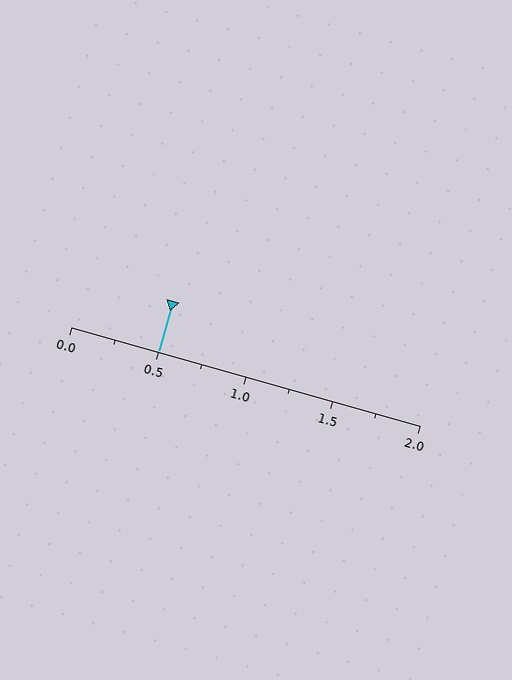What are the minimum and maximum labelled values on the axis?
The axis runs from 0.0 to 2.0.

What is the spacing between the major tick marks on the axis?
The major ticks are spaced 0.5 apart.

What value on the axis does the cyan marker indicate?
The marker indicates approximately 0.5.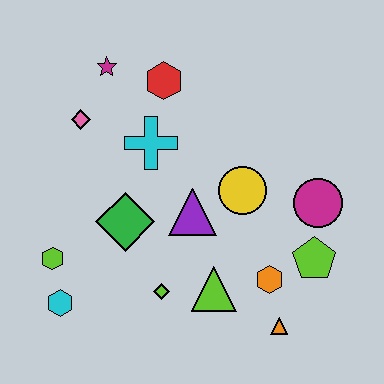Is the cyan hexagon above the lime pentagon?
No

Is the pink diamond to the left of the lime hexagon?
No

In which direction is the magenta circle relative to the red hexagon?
The magenta circle is to the right of the red hexagon.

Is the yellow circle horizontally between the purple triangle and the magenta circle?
Yes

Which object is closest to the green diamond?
The purple triangle is closest to the green diamond.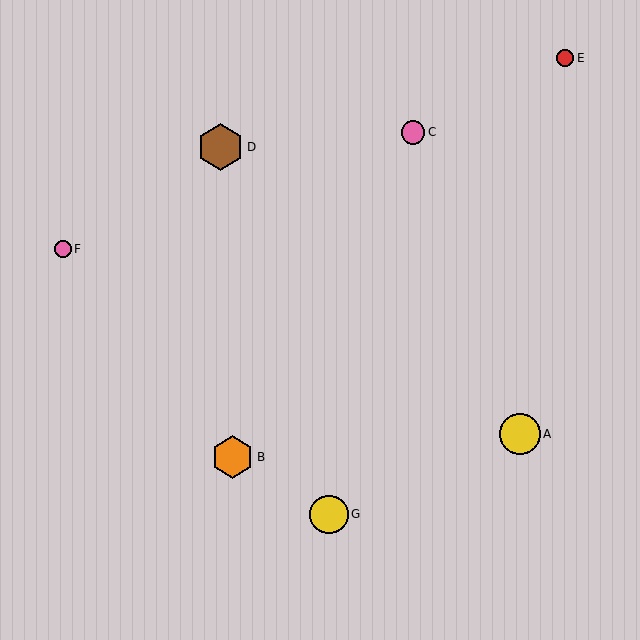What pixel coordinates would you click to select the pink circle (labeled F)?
Click at (63, 249) to select the pink circle F.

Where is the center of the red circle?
The center of the red circle is at (565, 58).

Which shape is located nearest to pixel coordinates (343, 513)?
The yellow circle (labeled G) at (329, 514) is nearest to that location.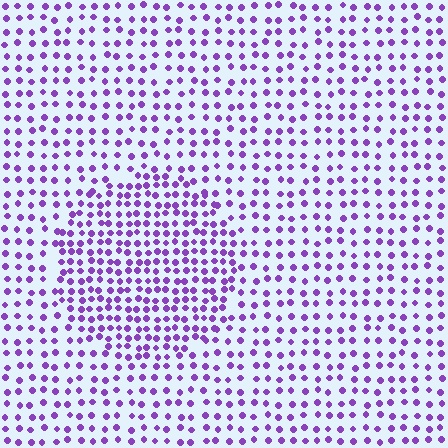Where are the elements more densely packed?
The elements are more densely packed inside the circle boundary.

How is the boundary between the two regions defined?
The boundary is defined by a change in element density (approximately 1.7x ratio). All elements are the same color, size, and shape.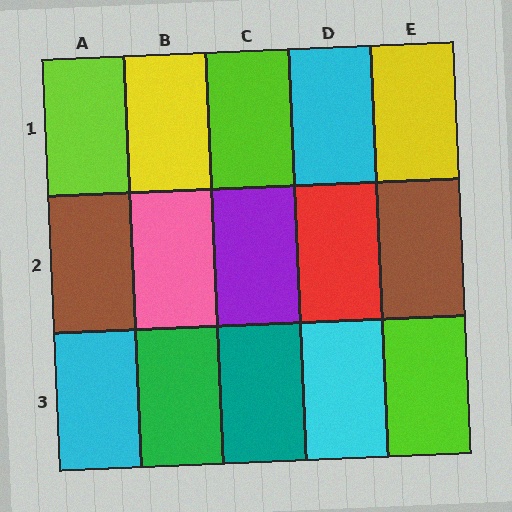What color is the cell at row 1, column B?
Yellow.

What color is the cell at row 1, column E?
Yellow.